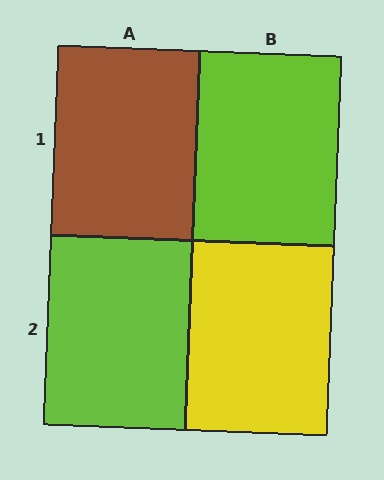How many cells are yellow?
1 cell is yellow.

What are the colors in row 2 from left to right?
Lime, yellow.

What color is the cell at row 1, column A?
Brown.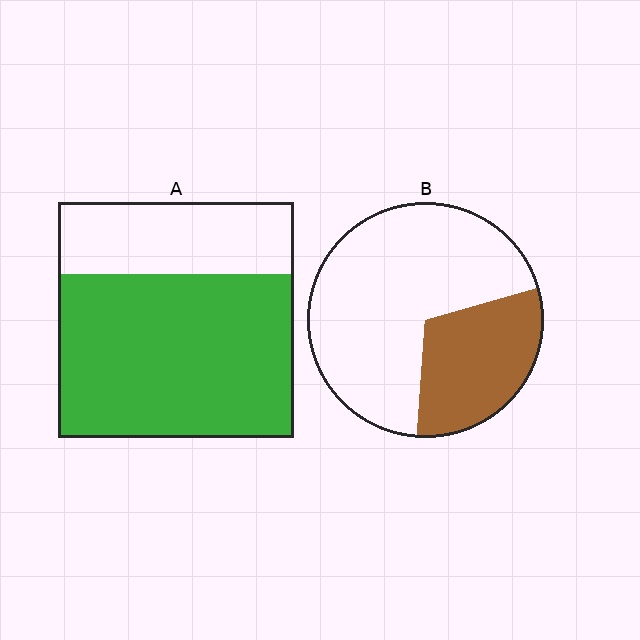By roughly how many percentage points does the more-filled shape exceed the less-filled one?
By roughly 40 percentage points (A over B).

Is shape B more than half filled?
No.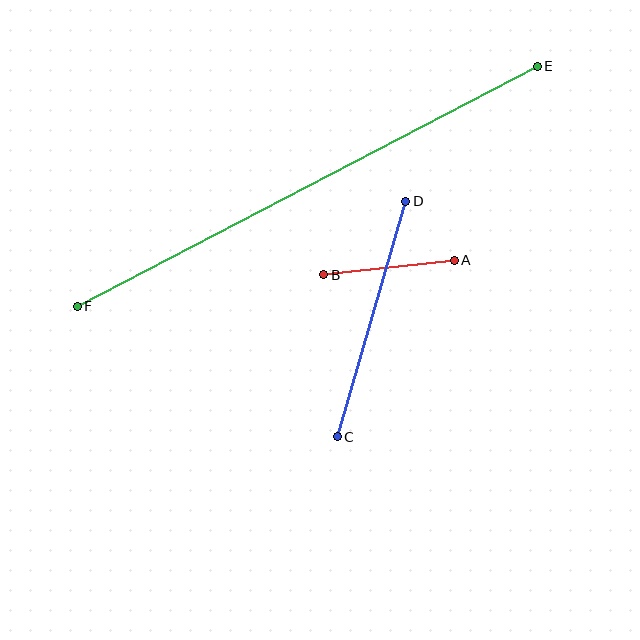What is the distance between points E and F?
The distance is approximately 519 pixels.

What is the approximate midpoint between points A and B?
The midpoint is at approximately (389, 267) pixels.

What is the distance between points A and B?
The distance is approximately 131 pixels.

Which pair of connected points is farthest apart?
Points E and F are farthest apart.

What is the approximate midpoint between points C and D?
The midpoint is at approximately (372, 319) pixels.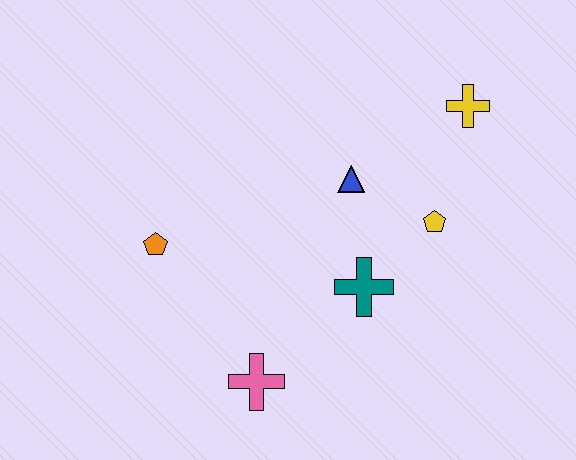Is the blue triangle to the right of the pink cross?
Yes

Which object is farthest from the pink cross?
The yellow cross is farthest from the pink cross.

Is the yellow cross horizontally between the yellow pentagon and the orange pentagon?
No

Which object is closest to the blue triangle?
The yellow pentagon is closest to the blue triangle.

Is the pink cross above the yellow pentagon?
No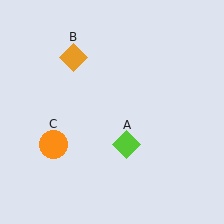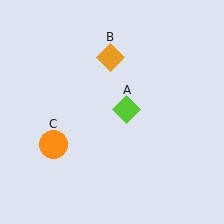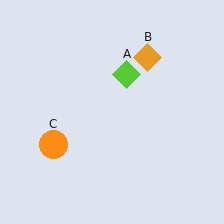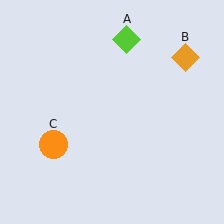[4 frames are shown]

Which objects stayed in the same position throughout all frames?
Orange circle (object C) remained stationary.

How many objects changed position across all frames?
2 objects changed position: lime diamond (object A), orange diamond (object B).